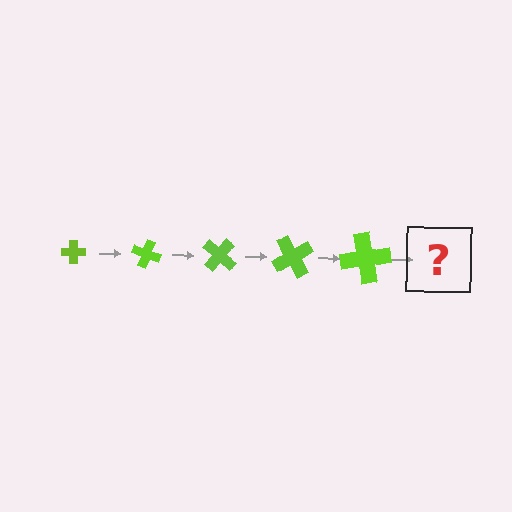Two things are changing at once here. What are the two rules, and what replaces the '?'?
The two rules are that the cross grows larger each step and it rotates 20 degrees each step. The '?' should be a cross, larger than the previous one and rotated 100 degrees from the start.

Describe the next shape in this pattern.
It should be a cross, larger than the previous one and rotated 100 degrees from the start.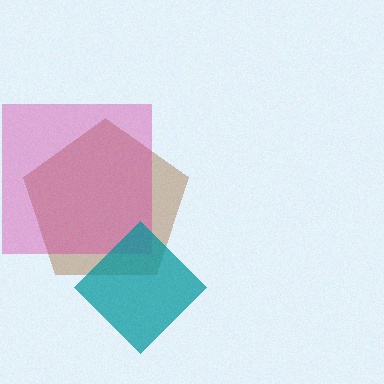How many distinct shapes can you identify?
There are 3 distinct shapes: a brown pentagon, a magenta square, a teal diamond.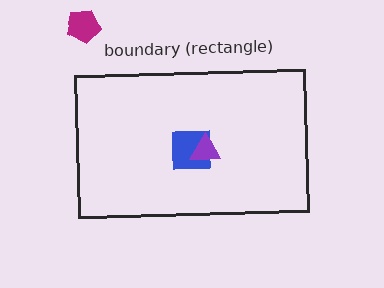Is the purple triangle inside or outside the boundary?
Inside.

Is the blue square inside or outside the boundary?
Inside.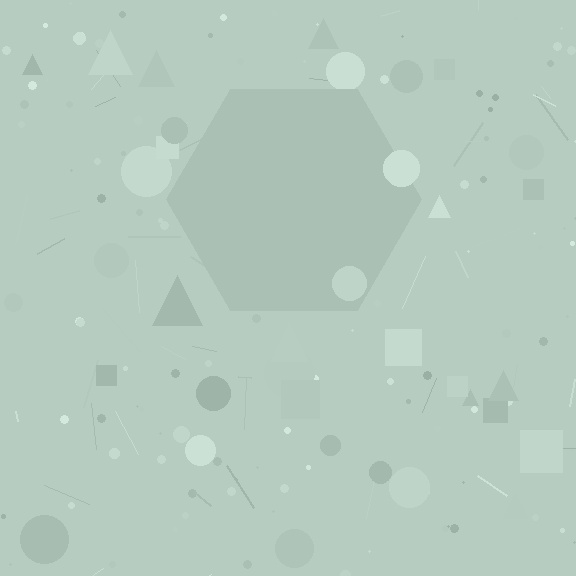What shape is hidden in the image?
A hexagon is hidden in the image.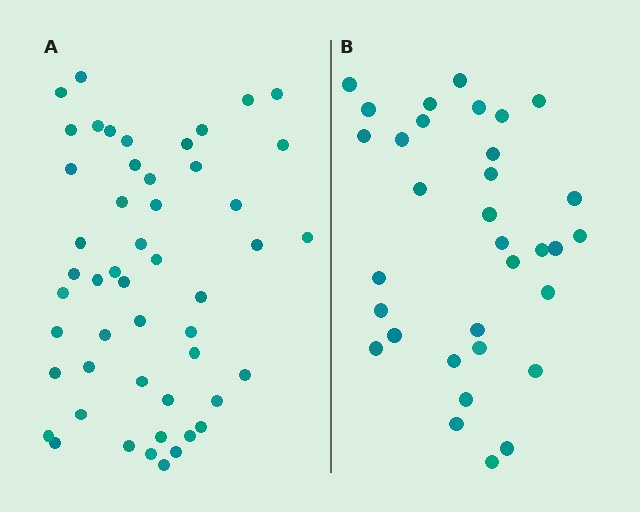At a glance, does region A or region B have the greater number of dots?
Region A (the left region) has more dots.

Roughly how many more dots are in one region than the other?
Region A has approximately 15 more dots than region B.